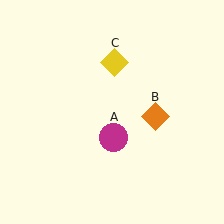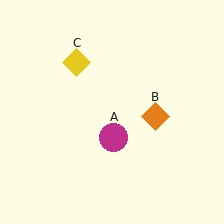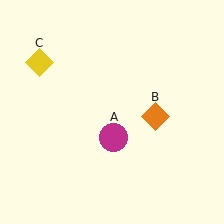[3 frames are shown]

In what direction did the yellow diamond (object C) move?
The yellow diamond (object C) moved left.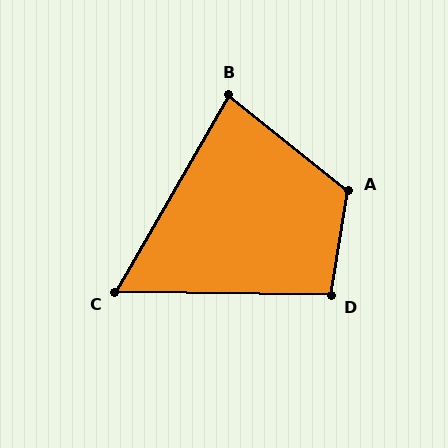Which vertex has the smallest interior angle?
C, at approximately 61 degrees.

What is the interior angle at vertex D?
Approximately 99 degrees (obtuse).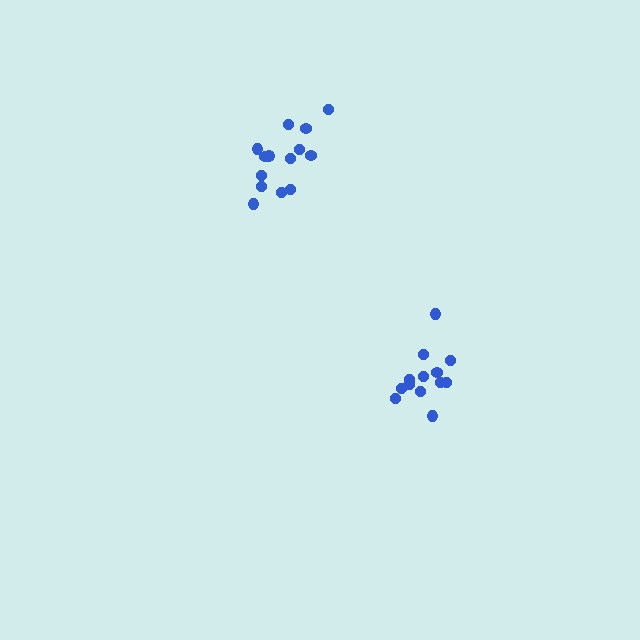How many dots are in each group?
Group 1: 14 dots, Group 2: 13 dots (27 total).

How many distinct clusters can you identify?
There are 2 distinct clusters.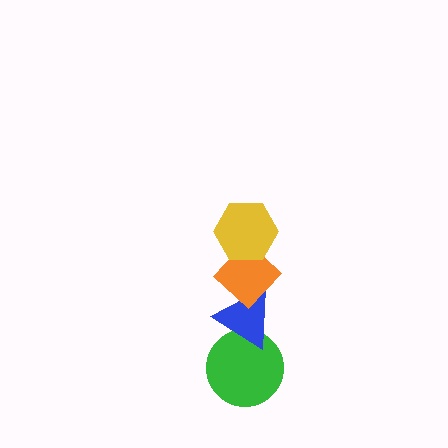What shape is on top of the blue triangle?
The orange diamond is on top of the blue triangle.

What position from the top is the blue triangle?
The blue triangle is 3rd from the top.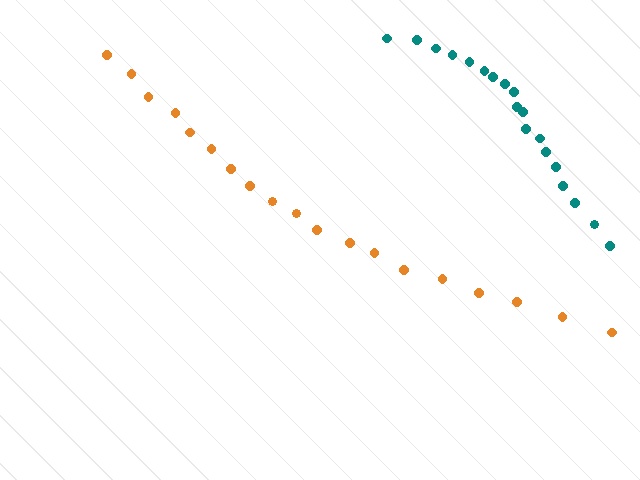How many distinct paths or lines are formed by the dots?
There are 2 distinct paths.